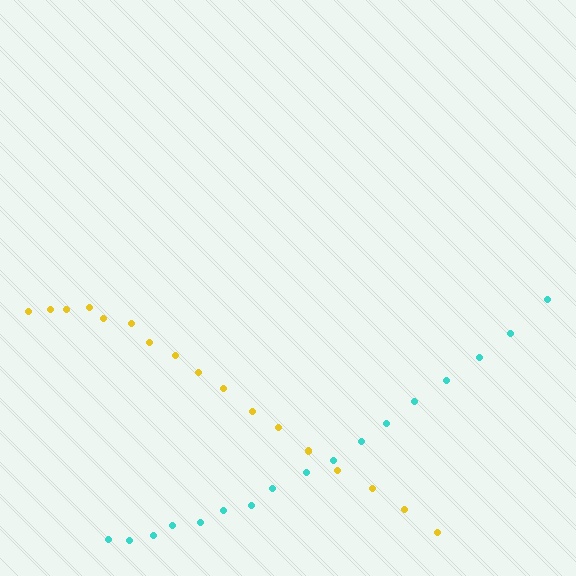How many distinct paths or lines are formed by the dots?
There are 2 distinct paths.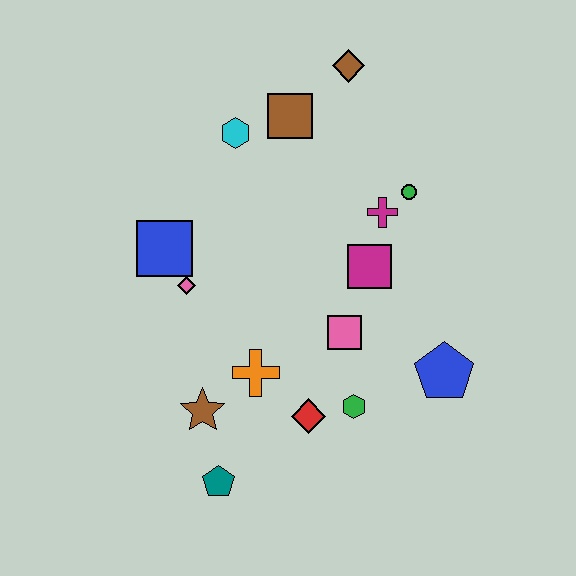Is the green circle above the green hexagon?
Yes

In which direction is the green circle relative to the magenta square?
The green circle is above the magenta square.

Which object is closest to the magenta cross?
The green circle is closest to the magenta cross.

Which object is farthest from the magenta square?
The teal pentagon is farthest from the magenta square.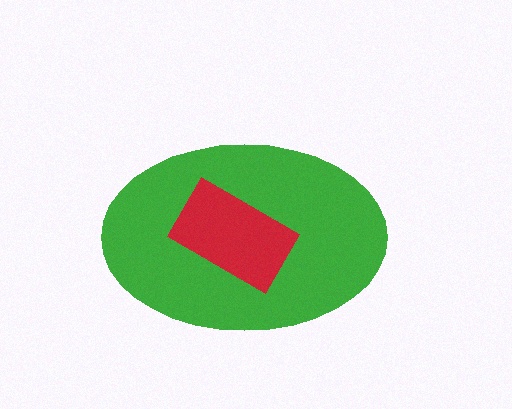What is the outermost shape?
The green ellipse.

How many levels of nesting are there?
2.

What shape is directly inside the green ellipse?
The red rectangle.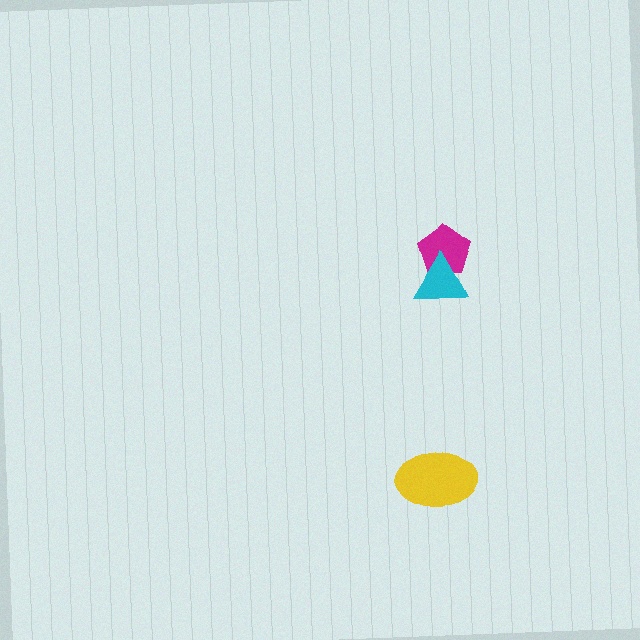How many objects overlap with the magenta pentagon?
1 object overlaps with the magenta pentagon.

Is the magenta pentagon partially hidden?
Yes, it is partially covered by another shape.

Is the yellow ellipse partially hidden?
No, no other shape covers it.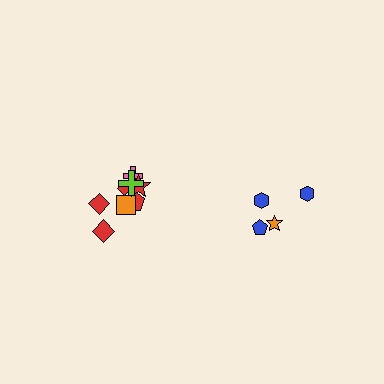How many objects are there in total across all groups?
There are 12 objects.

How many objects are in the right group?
There are 4 objects.